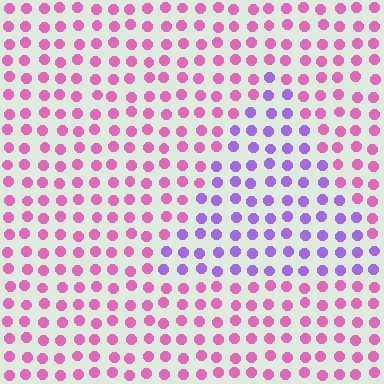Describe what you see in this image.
The image is filled with small pink elements in a uniform arrangement. A triangle-shaped region is visible where the elements are tinted to a slightly different hue, forming a subtle color boundary.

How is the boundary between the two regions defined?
The boundary is defined purely by a slight shift in hue (about 49 degrees). Spacing, size, and orientation are identical on both sides.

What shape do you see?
I see a triangle.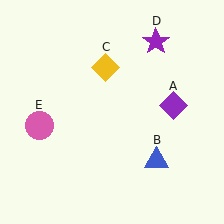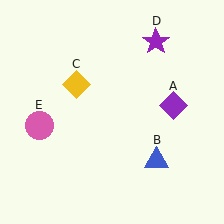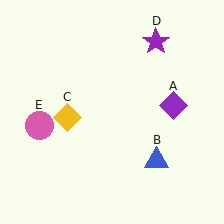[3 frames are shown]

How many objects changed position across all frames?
1 object changed position: yellow diamond (object C).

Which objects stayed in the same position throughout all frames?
Purple diamond (object A) and blue triangle (object B) and purple star (object D) and pink circle (object E) remained stationary.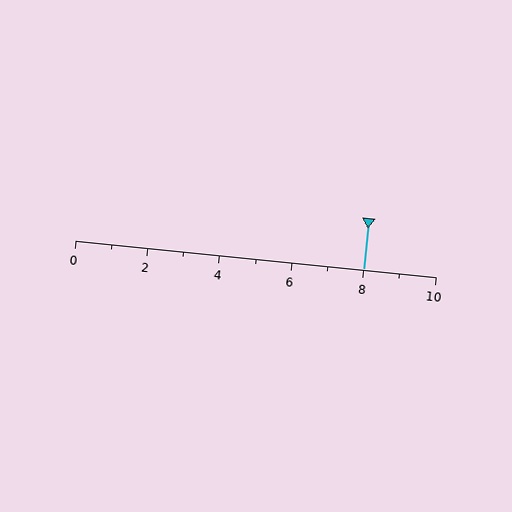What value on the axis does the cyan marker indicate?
The marker indicates approximately 8.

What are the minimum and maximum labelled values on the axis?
The axis runs from 0 to 10.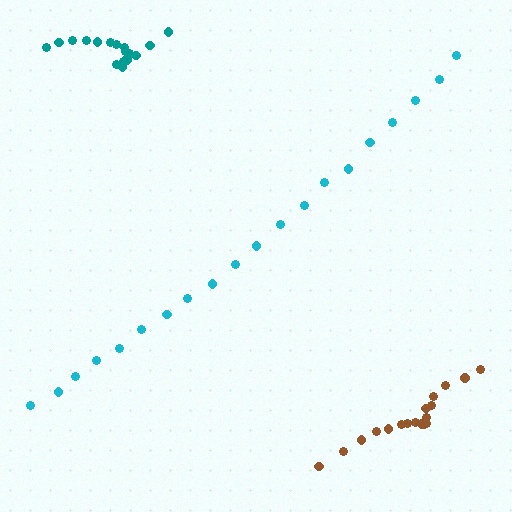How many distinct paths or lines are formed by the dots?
There are 3 distinct paths.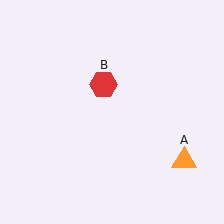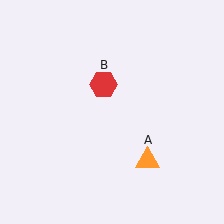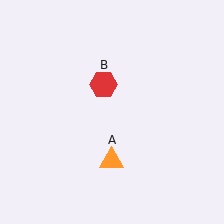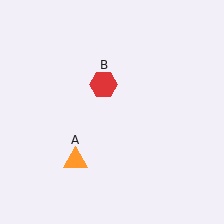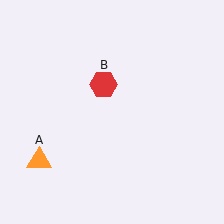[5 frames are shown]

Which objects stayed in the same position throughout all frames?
Red hexagon (object B) remained stationary.